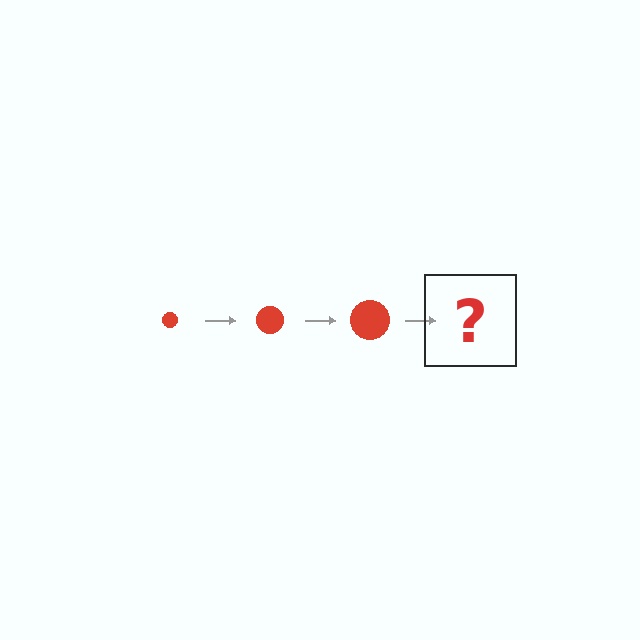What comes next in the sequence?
The next element should be a red circle, larger than the previous one.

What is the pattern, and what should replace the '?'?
The pattern is that the circle gets progressively larger each step. The '?' should be a red circle, larger than the previous one.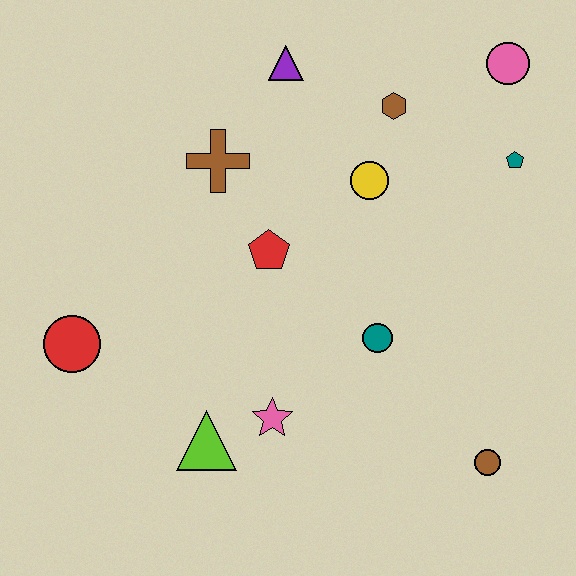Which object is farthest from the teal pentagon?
The red circle is farthest from the teal pentagon.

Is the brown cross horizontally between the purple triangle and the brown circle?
No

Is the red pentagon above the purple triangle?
No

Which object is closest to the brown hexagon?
The yellow circle is closest to the brown hexagon.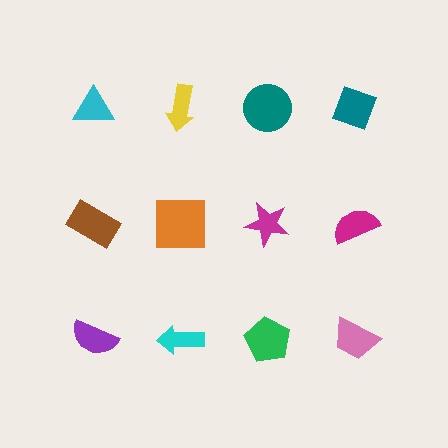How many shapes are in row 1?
4 shapes.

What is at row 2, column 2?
An orange square.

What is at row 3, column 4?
A pink trapezoid.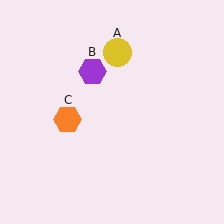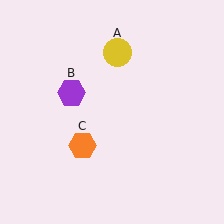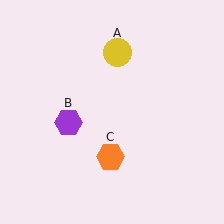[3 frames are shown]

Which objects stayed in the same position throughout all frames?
Yellow circle (object A) remained stationary.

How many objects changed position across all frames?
2 objects changed position: purple hexagon (object B), orange hexagon (object C).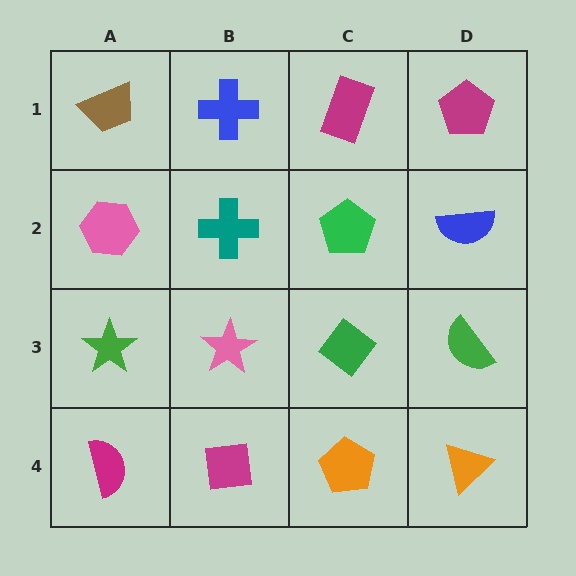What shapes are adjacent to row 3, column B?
A teal cross (row 2, column B), a magenta square (row 4, column B), a green star (row 3, column A), a green diamond (row 3, column C).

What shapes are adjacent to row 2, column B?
A blue cross (row 1, column B), a pink star (row 3, column B), a pink hexagon (row 2, column A), a green pentagon (row 2, column C).